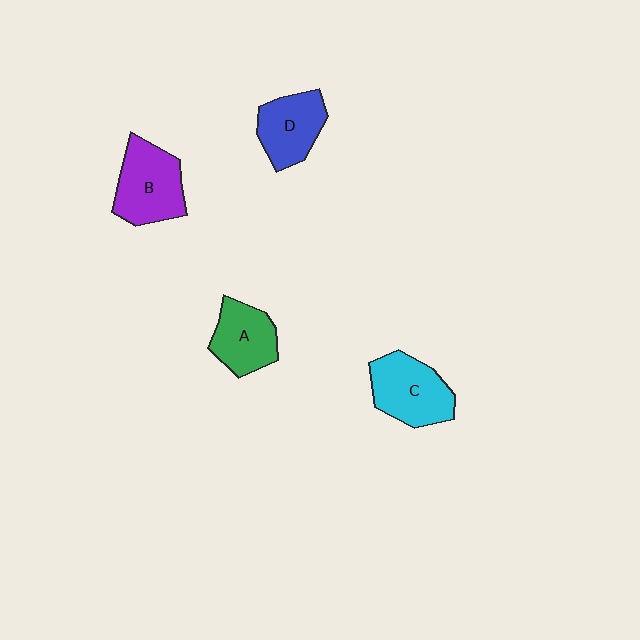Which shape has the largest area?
Shape B (purple).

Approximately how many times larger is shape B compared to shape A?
Approximately 1.3 times.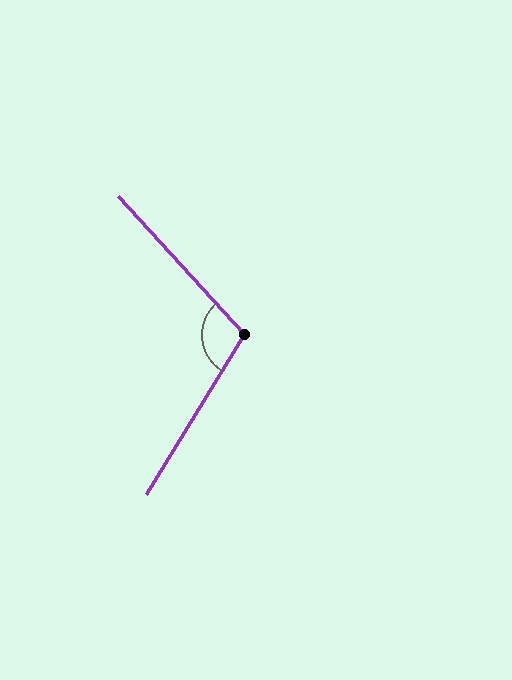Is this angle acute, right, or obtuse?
It is obtuse.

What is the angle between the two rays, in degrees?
Approximately 106 degrees.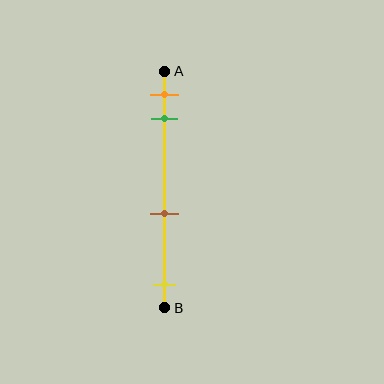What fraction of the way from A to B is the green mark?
The green mark is approximately 20% (0.2) of the way from A to B.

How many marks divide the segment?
There are 4 marks dividing the segment.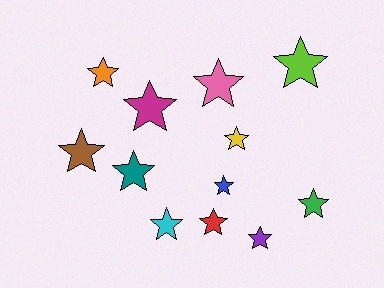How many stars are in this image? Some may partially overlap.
There are 12 stars.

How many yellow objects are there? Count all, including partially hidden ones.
There is 1 yellow object.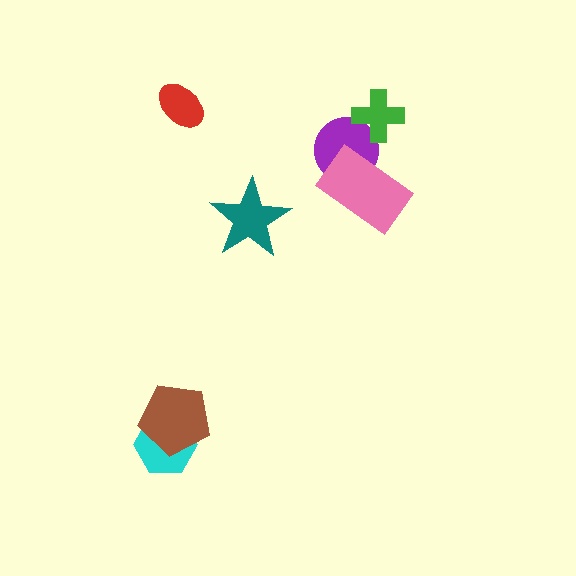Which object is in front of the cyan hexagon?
The brown pentagon is in front of the cyan hexagon.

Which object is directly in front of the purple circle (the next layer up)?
The pink rectangle is directly in front of the purple circle.